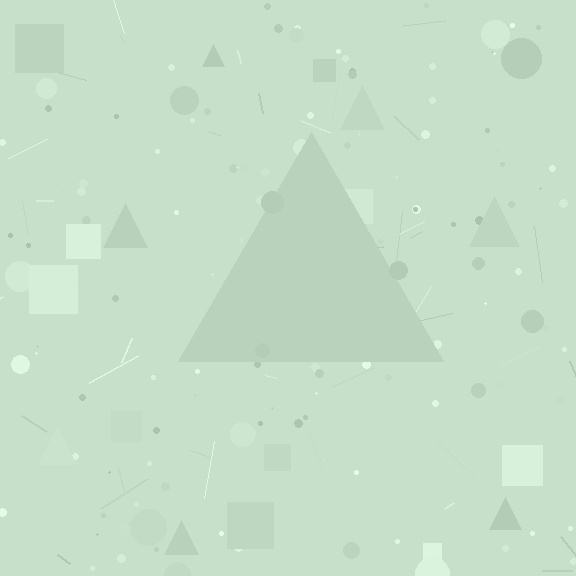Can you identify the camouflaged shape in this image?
The camouflaged shape is a triangle.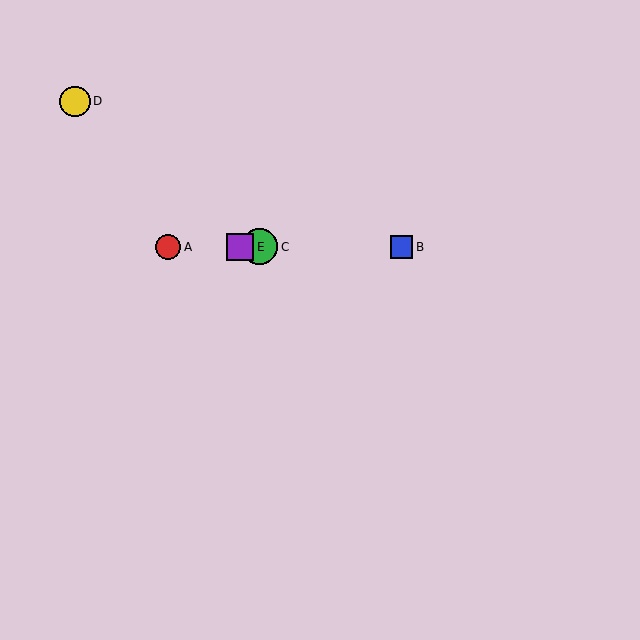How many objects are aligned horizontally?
4 objects (A, B, C, E) are aligned horizontally.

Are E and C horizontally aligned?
Yes, both are at y≈247.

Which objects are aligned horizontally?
Objects A, B, C, E are aligned horizontally.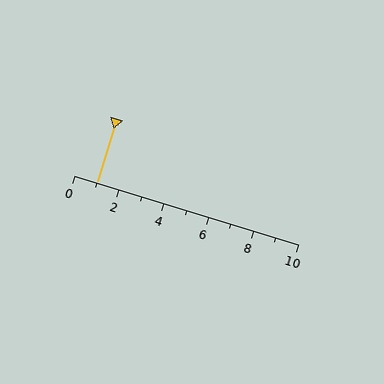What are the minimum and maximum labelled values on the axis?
The axis runs from 0 to 10.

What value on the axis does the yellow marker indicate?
The marker indicates approximately 1.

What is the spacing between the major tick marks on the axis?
The major ticks are spaced 2 apart.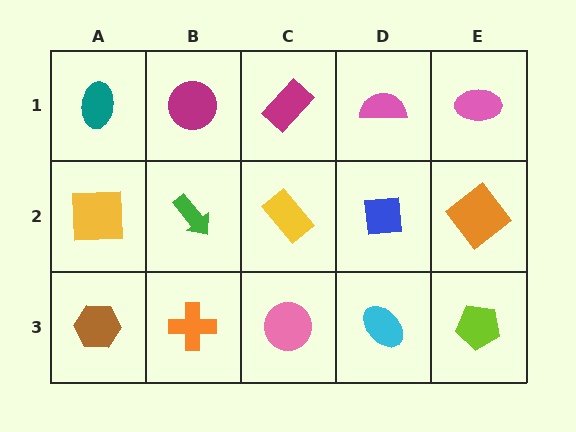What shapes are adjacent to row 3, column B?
A green arrow (row 2, column B), a brown hexagon (row 3, column A), a pink circle (row 3, column C).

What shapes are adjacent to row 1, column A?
A yellow square (row 2, column A), a magenta circle (row 1, column B).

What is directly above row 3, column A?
A yellow square.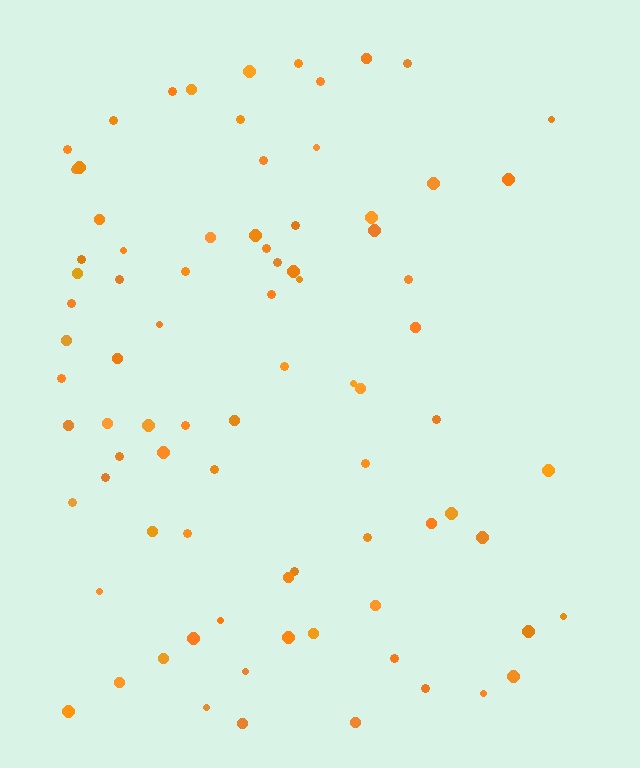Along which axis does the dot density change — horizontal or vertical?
Horizontal.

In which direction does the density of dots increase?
From right to left, with the left side densest.